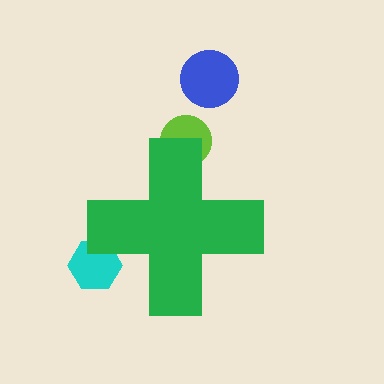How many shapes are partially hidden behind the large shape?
2 shapes are partially hidden.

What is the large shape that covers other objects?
A green cross.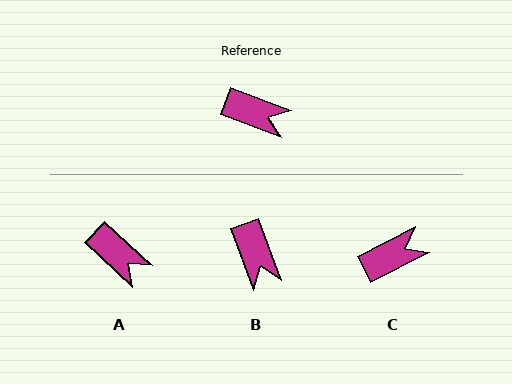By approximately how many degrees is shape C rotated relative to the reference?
Approximately 47 degrees counter-clockwise.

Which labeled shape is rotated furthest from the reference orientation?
B, about 49 degrees away.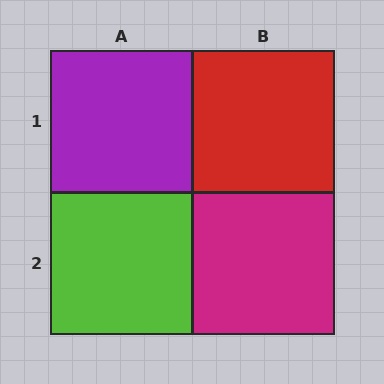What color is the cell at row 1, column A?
Purple.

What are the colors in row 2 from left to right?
Lime, magenta.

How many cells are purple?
1 cell is purple.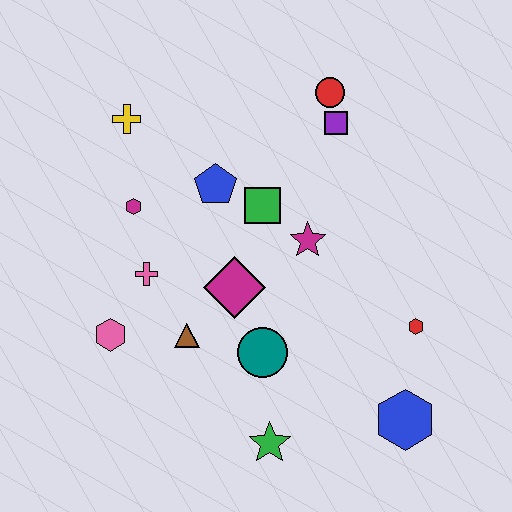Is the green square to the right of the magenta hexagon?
Yes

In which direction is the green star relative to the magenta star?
The green star is below the magenta star.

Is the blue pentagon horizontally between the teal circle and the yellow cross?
Yes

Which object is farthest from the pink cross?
The blue hexagon is farthest from the pink cross.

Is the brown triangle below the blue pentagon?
Yes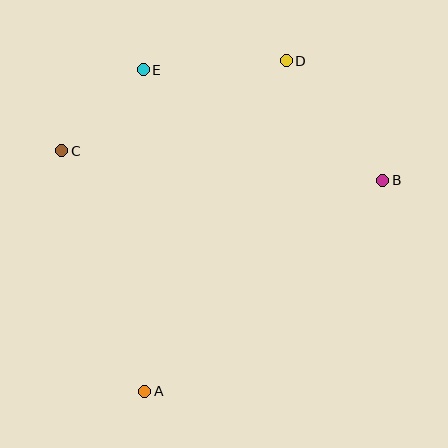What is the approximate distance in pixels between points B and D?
The distance between B and D is approximately 154 pixels.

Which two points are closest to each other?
Points C and E are closest to each other.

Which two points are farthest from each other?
Points A and D are farthest from each other.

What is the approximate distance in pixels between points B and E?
The distance between B and E is approximately 264 pixels.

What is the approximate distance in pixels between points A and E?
The distance between A and E is approximately 322 pixels.